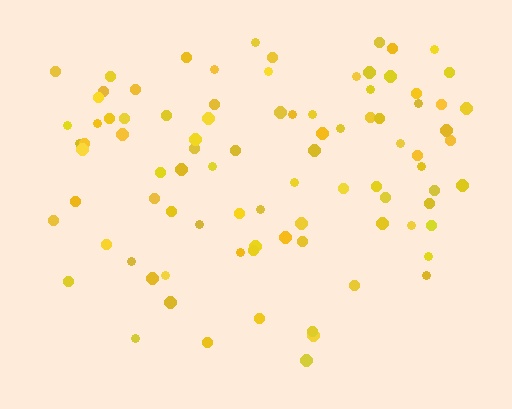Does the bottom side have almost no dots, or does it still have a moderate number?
Still a moderate number, just noticeably fewer than the top.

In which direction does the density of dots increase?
From bottom to top, with the top side densest.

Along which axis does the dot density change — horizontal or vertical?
Vertical.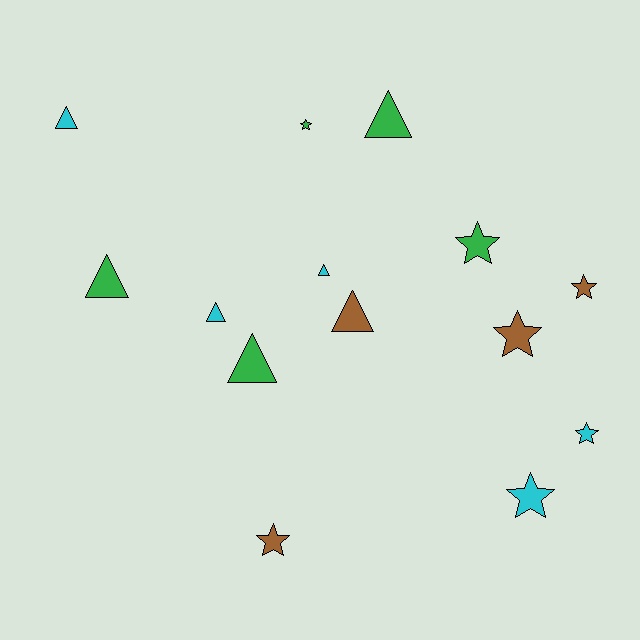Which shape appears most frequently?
Star, with 7 objects.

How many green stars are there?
There are 2 green stars.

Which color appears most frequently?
Green, with 5 objects.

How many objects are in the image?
There are 14 objects.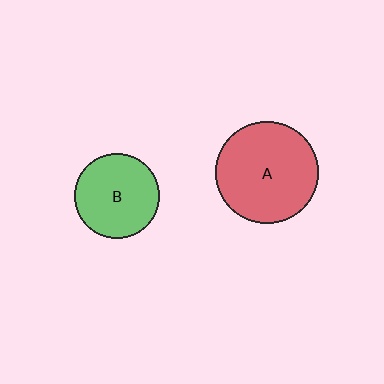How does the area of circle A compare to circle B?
Approximately 1.5 times.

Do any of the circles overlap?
No, none of the circles overlap.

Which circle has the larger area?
Circle A (red).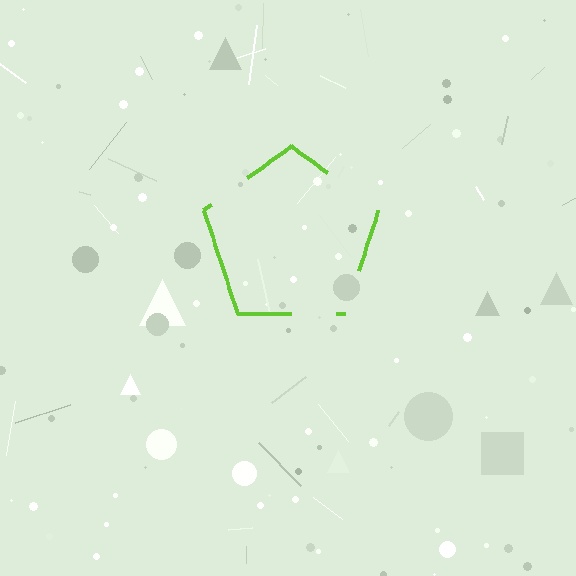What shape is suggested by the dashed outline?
The dashed outline suggests a pentagon.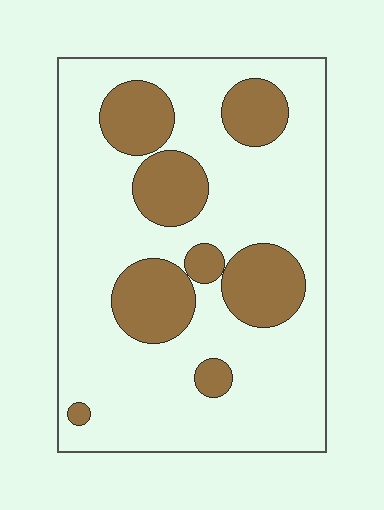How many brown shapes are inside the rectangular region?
8.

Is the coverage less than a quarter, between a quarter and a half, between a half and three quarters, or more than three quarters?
Between a quarter and a half.